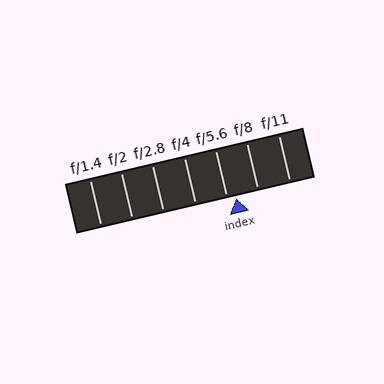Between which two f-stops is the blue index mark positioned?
The index mark is between f/5.6 and f/8.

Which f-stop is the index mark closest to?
The index mark is closest to f/5.6.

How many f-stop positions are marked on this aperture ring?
There are 7 f-stop positions marked.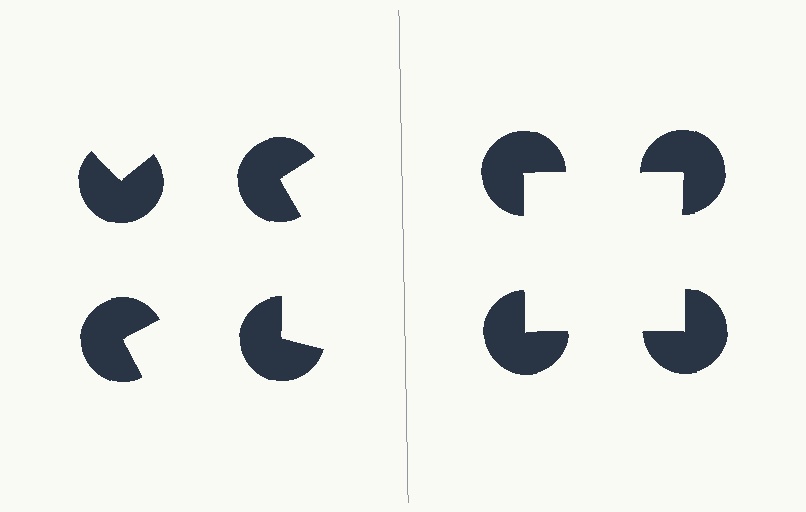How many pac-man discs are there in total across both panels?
8 — 4 on each side.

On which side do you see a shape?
An illusory square appears on the right side. On the left side the wedge cuts are rotated, so no coherent shape forms.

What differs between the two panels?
The pac-man discs are positioned identically on both sides; only the wedge orientations differ. On the right they align to a square; on the left they are misaligned.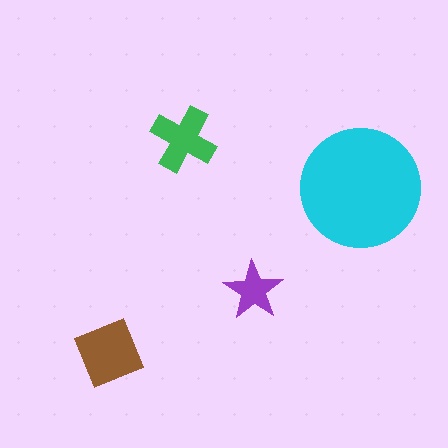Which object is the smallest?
The purple star.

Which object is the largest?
The cyan circle.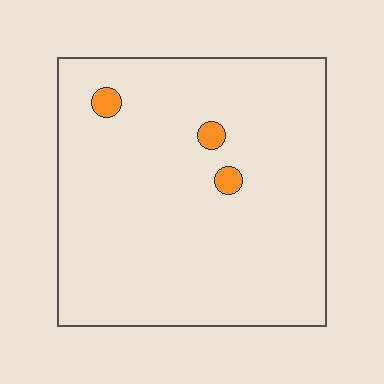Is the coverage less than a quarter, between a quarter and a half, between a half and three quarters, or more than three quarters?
Less than a quarter.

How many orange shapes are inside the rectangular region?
3.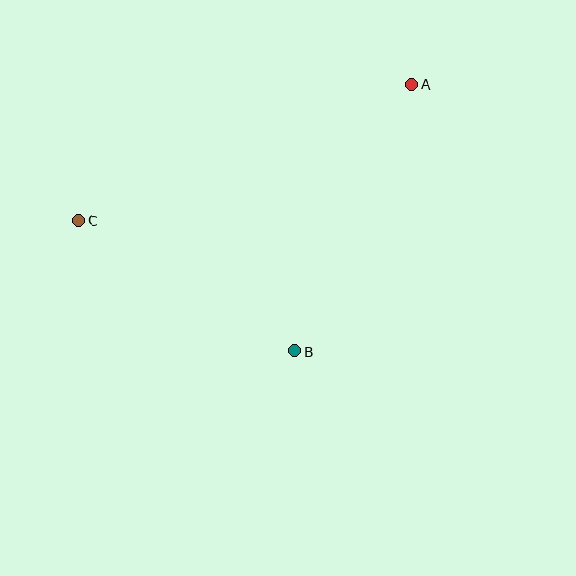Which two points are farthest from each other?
Points A and C are farthest from each other.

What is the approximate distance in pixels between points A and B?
The distance between A and B is approximately 292 pixels.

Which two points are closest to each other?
Points B and C are closest to each other.